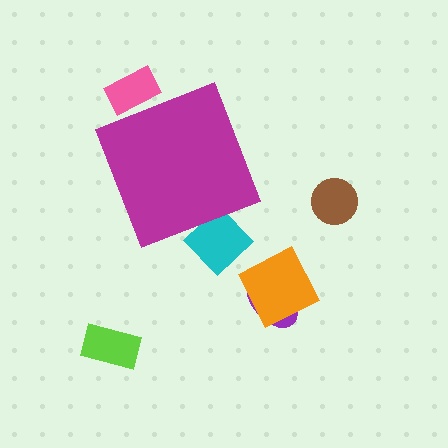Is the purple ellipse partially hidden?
No, the purple ellipse is fully visible.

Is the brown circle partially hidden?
No, the brown circle is fully visible.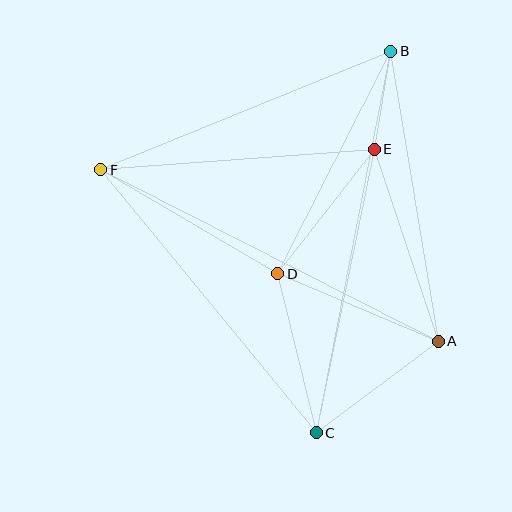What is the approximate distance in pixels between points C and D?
The distance between C and D is approximately 164 pixels.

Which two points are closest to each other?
Points B and E are closest to each other.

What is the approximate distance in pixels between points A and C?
The distance between A and C is approximately 152 pixels.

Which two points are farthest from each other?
Points B and C are farthest from each other.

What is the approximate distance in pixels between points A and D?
The distance between A and D is approximately 174 pixels.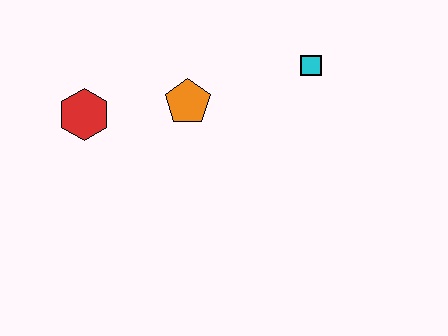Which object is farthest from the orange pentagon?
The cyan square is farthest from the orange pentagon.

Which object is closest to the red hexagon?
The orange pentagon is closest to the red hexagon.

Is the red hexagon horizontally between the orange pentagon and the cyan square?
No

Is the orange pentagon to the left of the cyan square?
Yes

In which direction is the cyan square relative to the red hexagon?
The cyan square is to the right of the red hexagon.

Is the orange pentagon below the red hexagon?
No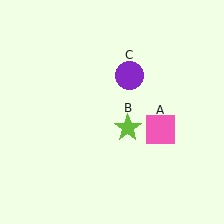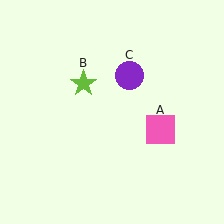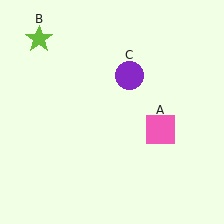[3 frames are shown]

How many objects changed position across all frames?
1 object changed position: lime star (object B).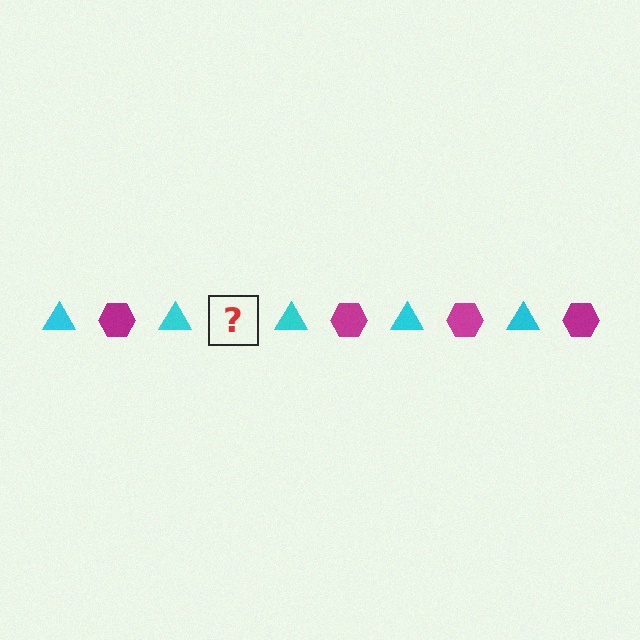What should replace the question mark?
The question mark should be replaced with a magenta hexagon.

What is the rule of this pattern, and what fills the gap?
The rule is that the pattern alternates between cyan triangle and magenta hexagon. The gap should be filled with a magenta hexagon.